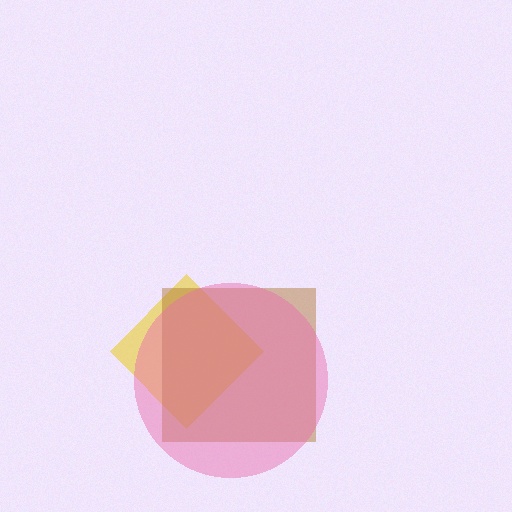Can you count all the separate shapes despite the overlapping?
Yes, there are 3 separate shapes.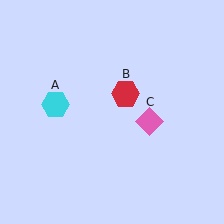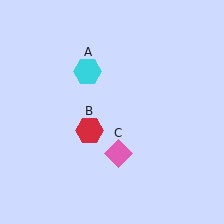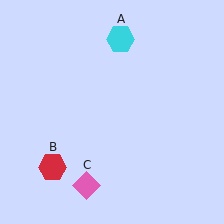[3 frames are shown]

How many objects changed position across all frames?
3 objects changed position: cyan hexagon (object A), red hexagon (object B), pink diamond (object C).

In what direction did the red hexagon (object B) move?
The red hexagon (object B) moved down and to the left.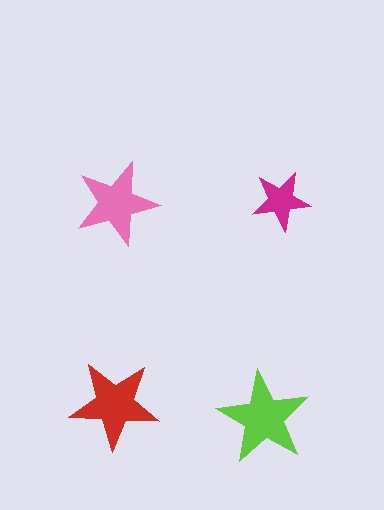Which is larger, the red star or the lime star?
The lime one.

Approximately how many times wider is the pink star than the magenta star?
About 1.5 times wider.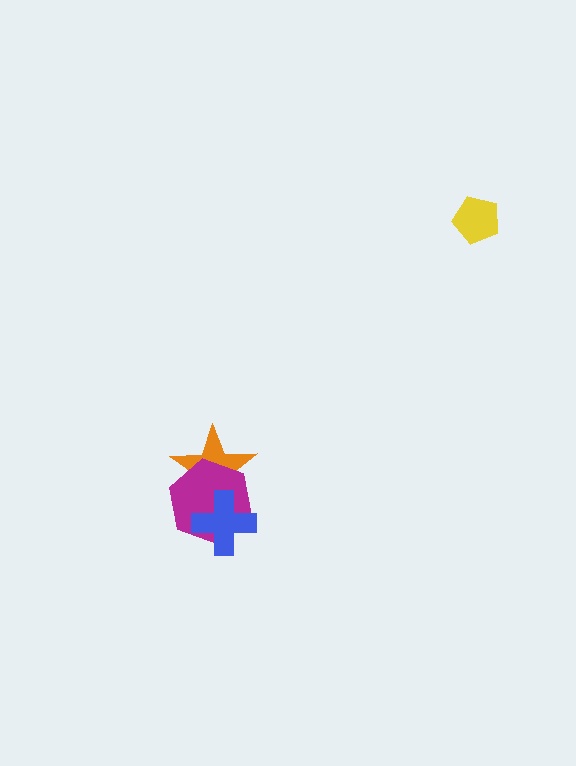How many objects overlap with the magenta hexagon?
2 objects overlap with the magenta hexagon.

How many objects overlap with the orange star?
2 objects overlap with the orange star.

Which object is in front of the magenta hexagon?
The blue cross is in front of the magenta hexagon.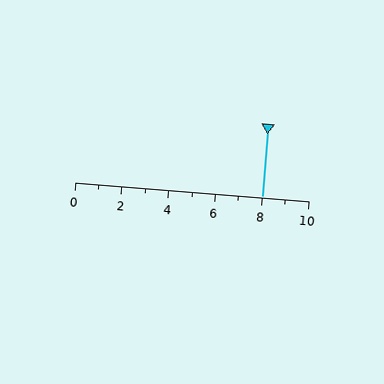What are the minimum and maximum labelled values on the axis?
The axis runs from 0 to 10.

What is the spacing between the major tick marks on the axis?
The major ticks are spaced 2 apart.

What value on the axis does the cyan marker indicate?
The marker indicates approximately 8.